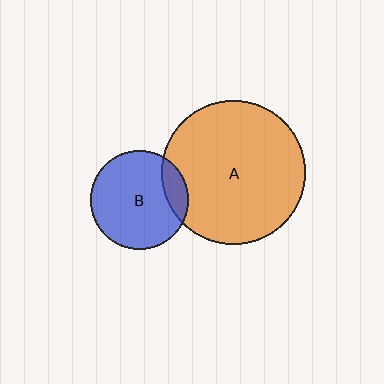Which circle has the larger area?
Circle A (orange).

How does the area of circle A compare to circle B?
Approximately 2.1 times.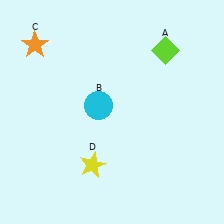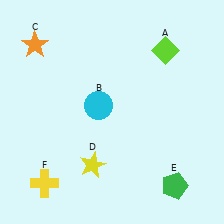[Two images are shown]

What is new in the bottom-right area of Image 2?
A green pentagon (E) was added in the bottom-right area of Image 2.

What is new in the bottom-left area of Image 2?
A yellow cross (F) was added in the bottom-left area of Image 2.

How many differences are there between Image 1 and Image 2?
There are 2 differences between the two images.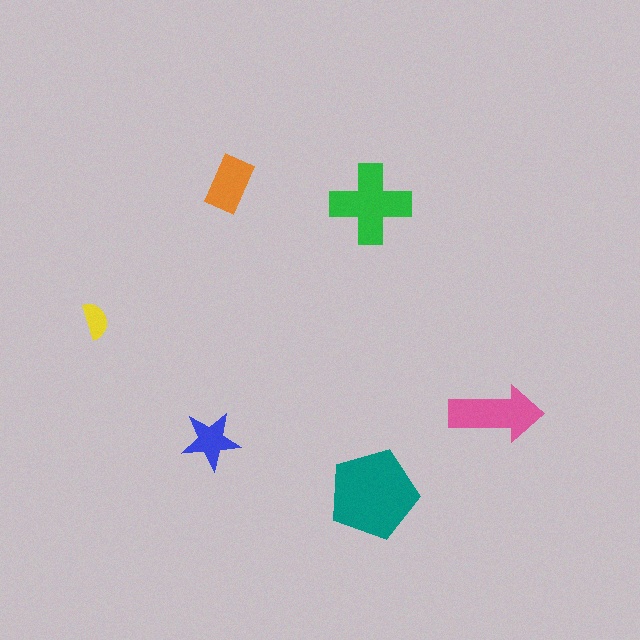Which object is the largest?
The teal pentagon.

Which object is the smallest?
The yellow semicircle.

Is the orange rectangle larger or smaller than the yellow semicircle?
Larger.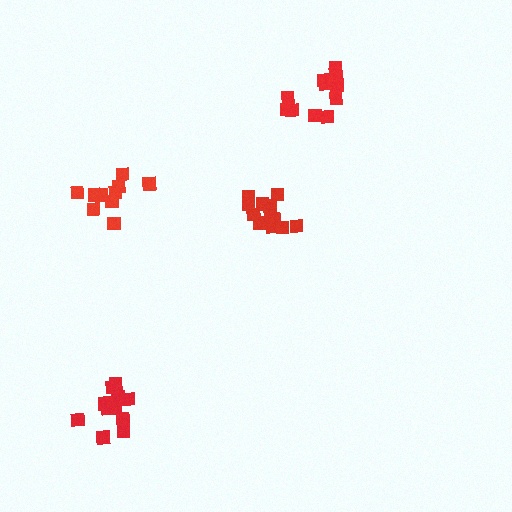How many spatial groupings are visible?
There are 4 spatial groupings.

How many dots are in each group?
Group 1: 11 dots, Group 2: 11 dots, Group 3: 12 dots, Group 4: 10 dots (44 total).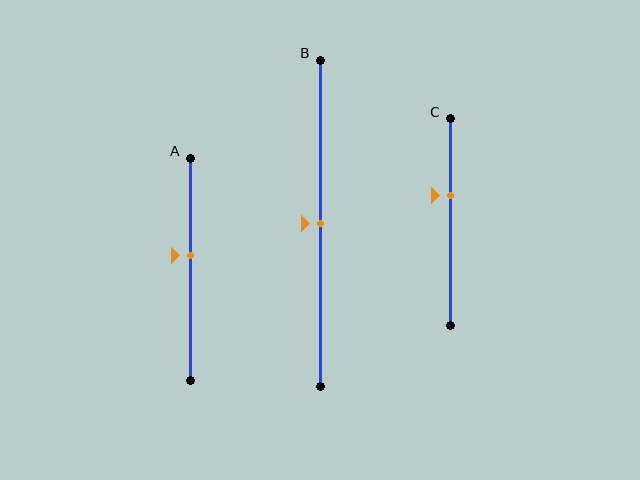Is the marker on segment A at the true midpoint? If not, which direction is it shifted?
No, the marker on segment A is shifted upward by about 6% of the segment length.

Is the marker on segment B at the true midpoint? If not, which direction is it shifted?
Yes, the marker on segment B is at the true midpoint.